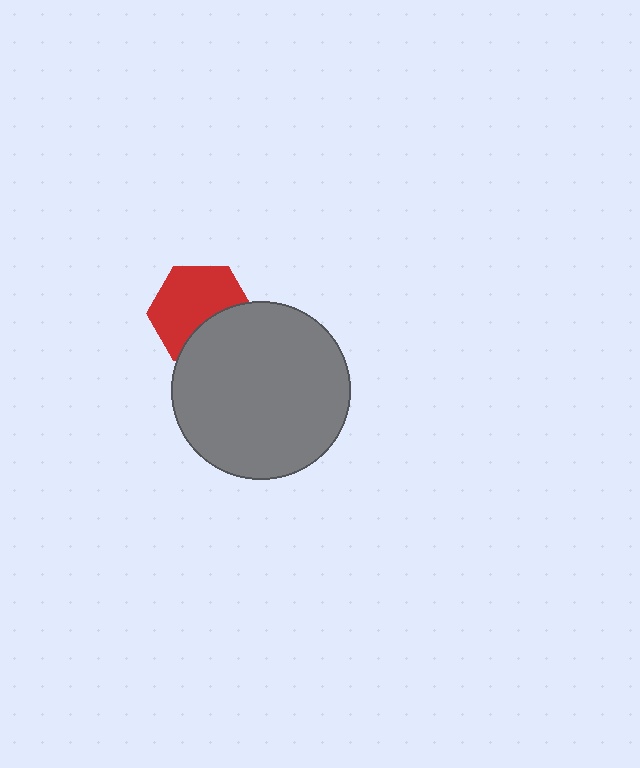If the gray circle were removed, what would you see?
You would see the complete red hexagon.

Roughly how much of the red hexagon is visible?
Most of it is visible (roughly 65%).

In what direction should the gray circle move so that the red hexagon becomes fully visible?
The gray circle should move down. That is the shortest direction to clear the overlap and leave the red hexagon fully visible.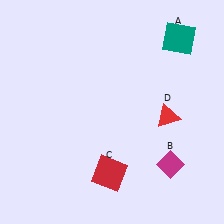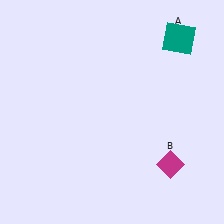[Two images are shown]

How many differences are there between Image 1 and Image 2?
There are 2 differences between the two images.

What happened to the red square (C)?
The red square (C) was removed in Image 2. It was in the bottom-left area of Image 1.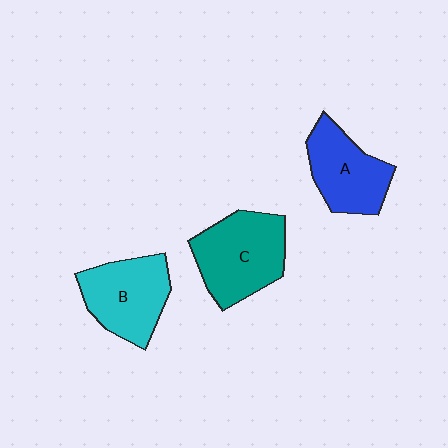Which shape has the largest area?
Shape C (teal).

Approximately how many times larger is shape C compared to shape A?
Approximately 1.2 times.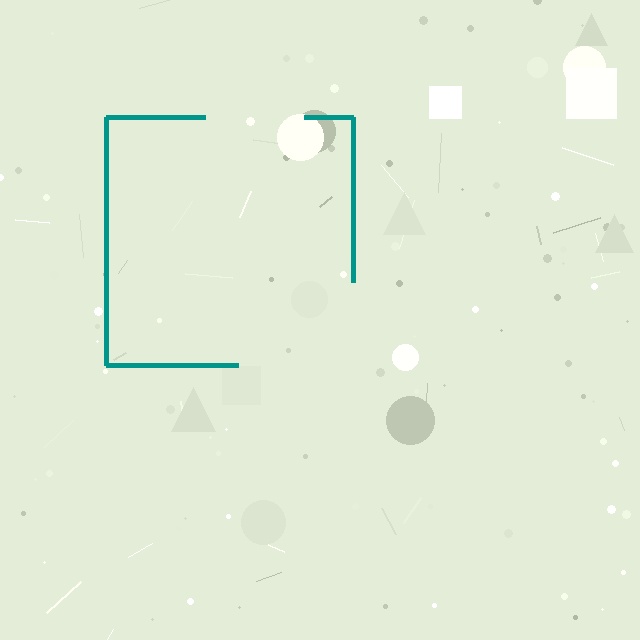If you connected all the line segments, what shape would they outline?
They would outline a square.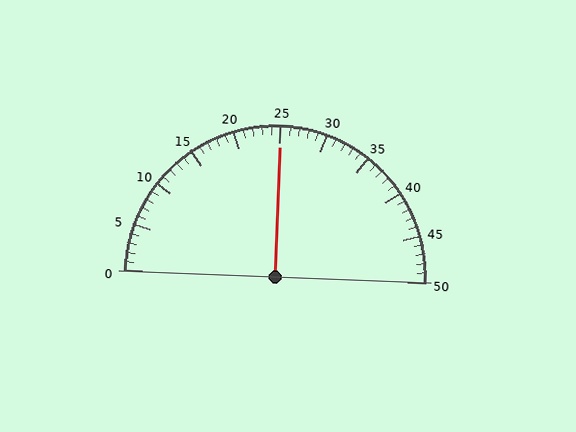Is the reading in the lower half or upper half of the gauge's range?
The reading is in the upper half of the range (0 to 50).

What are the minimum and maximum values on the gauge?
The gauge ranges from 0 to 50.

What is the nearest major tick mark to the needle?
The nearest major tick mark is 25.